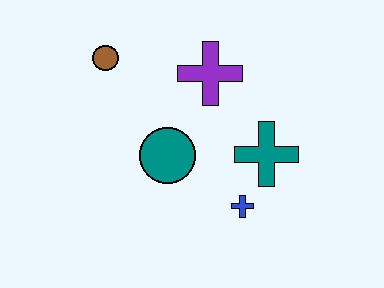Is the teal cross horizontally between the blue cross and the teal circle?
No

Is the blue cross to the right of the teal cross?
No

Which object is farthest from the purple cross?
The blue cross is farthest from the purple cross.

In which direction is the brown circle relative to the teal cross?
The brown circle is to the left of the teal cross.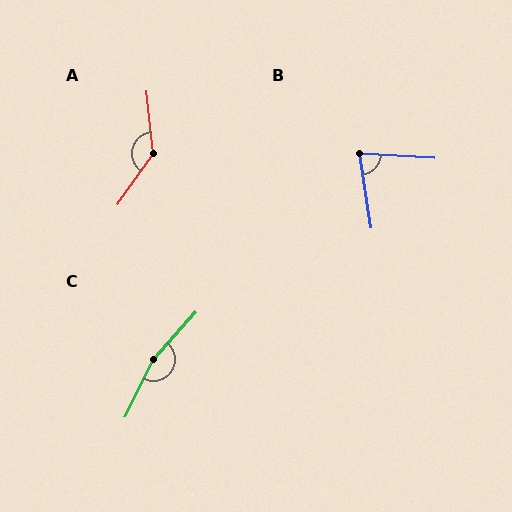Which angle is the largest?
C, at approximately 164 degrees.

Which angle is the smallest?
B, at approximately 78 degrees.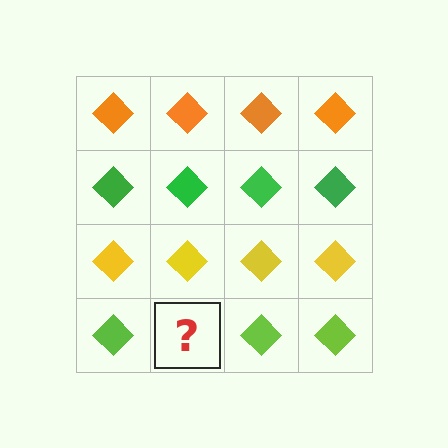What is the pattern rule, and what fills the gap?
The rule is that each row has a consistent color. The gap should be filled with a lime diamond.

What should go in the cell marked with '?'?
The missing cell should contain a lime diamond.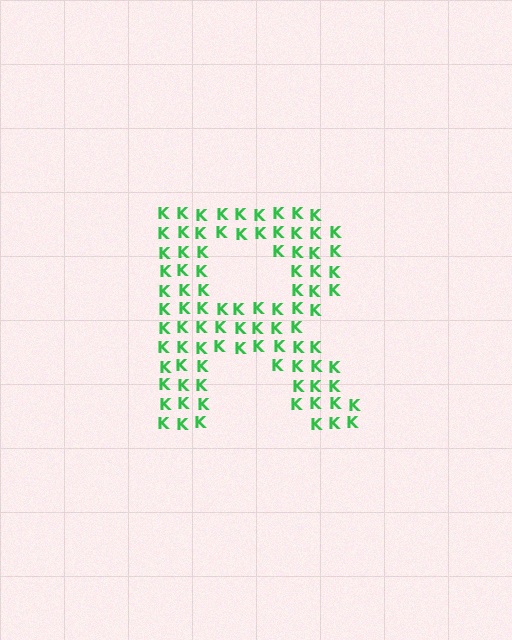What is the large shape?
The large shape is the letter R.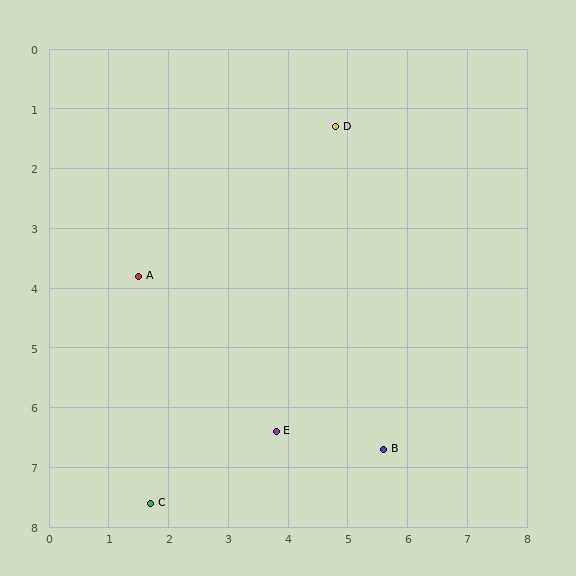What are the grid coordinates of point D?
Point D is at approximately (4.8, 1.3).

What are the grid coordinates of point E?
Point E is at approximately (3.8, 6.4).